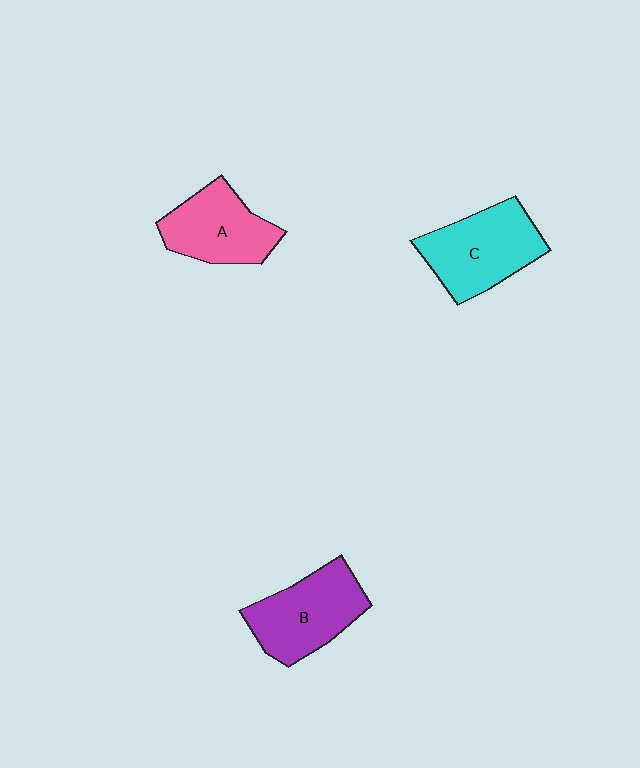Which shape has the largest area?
Shape C (cyan).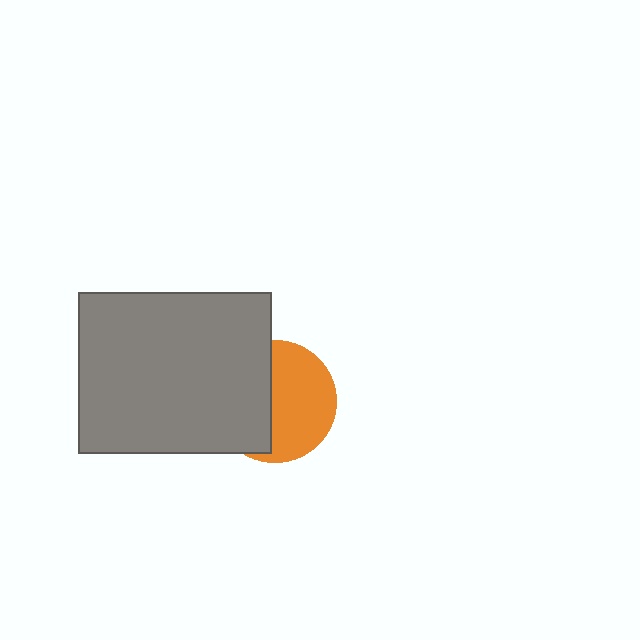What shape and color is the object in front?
The object in front is a gray rectangle.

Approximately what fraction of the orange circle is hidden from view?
Roughly 45% of the orange circle is hidden behind the gray rectangle.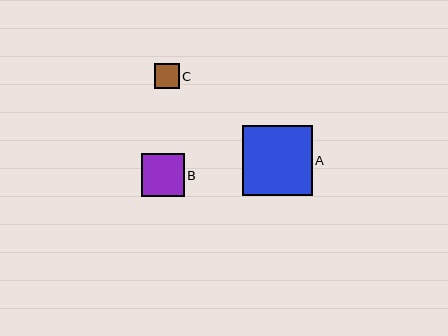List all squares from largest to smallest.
From largest to smallest: A, B, C.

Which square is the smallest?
Square C is the smallest with a size of approximately 24 pixels.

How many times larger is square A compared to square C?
Square A is approximately 2.9 times the size of square C.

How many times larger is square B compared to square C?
Square B is approximately 1.7 times the size of square C.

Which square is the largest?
Square A is the largest with a size of approximately 70 pixels.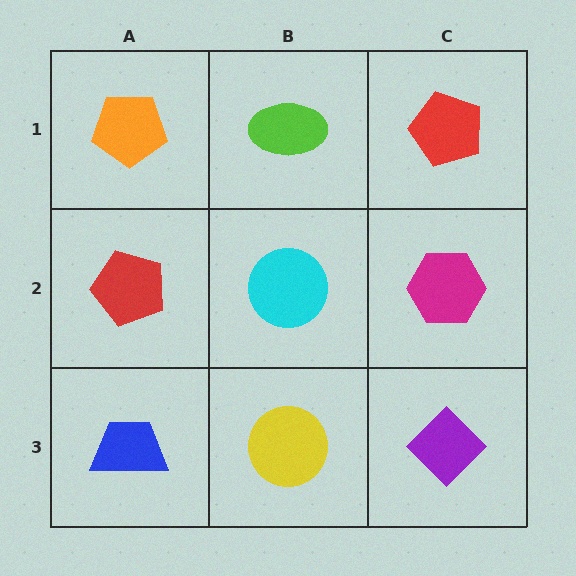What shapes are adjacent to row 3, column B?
A cyan circle (row 2, column B), a blue trapezoid (row 3, column A), a purple diamond (row 3, column C).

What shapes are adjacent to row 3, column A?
A red pentagon (row 2, column A), a yellow circle (row 3, column B).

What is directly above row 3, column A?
A red pentagon.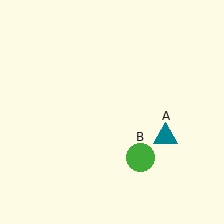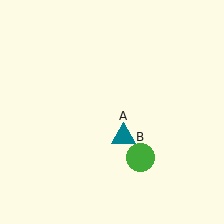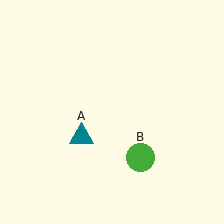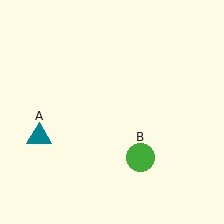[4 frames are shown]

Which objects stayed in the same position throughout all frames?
Green circle (object B) remained stationary.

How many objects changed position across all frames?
1 object changed position: teal triangle (object A).